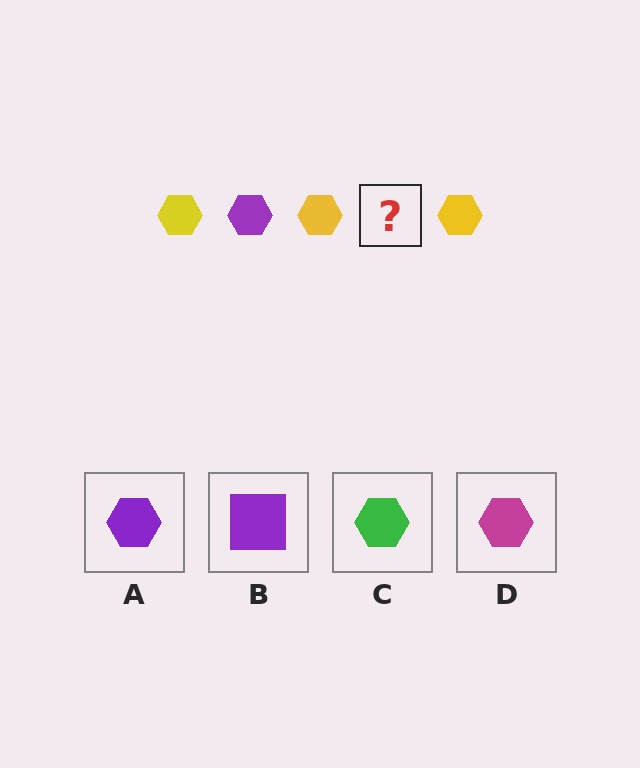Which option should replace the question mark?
Option A.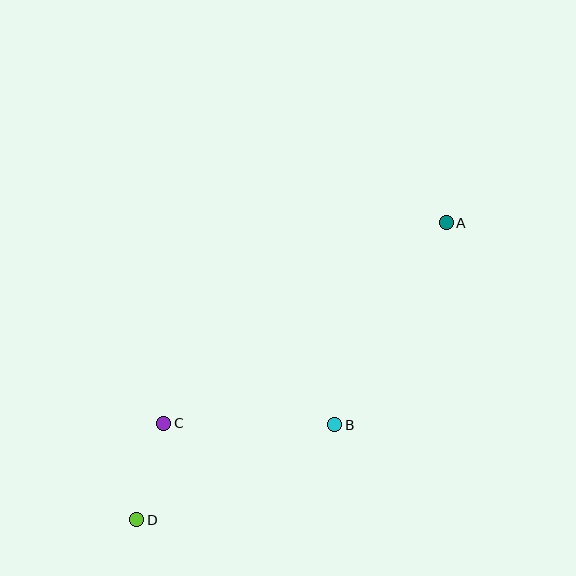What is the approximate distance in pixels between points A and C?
The distance between A and C is approximately 347 pixels.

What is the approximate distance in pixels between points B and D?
The distance between B and D is approximately 220 pixels.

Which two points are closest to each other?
Points C and D are closest to each other.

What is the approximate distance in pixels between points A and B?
The distance between A and B is approximately 231 pixels.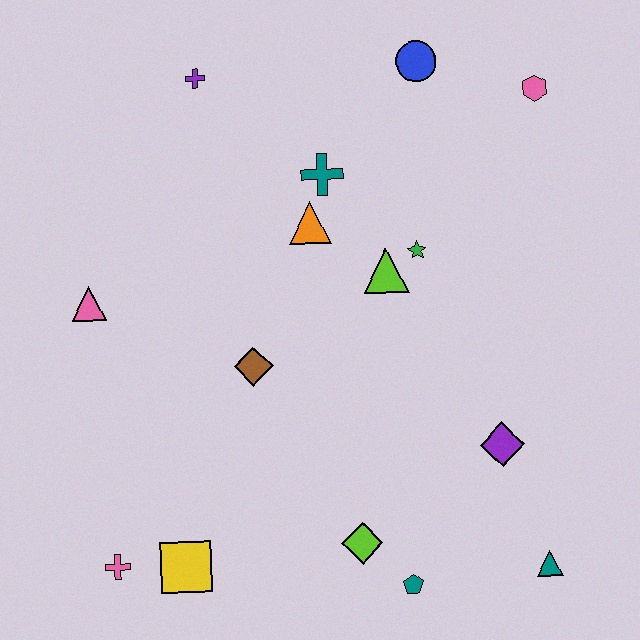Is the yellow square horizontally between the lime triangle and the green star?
No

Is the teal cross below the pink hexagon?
Yes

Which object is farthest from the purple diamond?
The purple cross is farthest from the purple diamond.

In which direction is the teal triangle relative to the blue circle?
The teal triangle is below the blue circle.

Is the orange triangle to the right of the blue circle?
No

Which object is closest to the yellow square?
The pink cross is closest to the yellow square.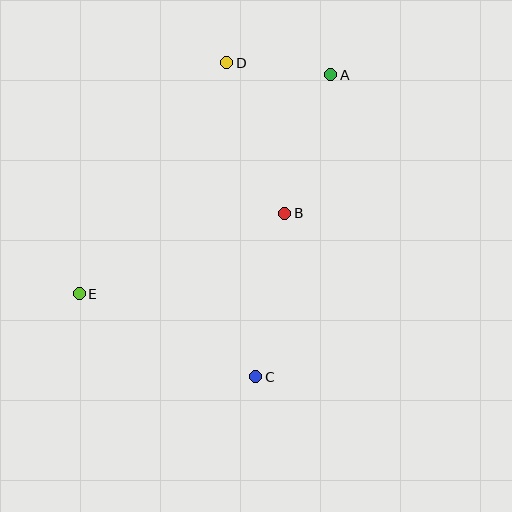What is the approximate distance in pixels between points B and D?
The distance between B and D is approximately 161 pixels.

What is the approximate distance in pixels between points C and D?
The distance between C and D is approximately 315 pixels.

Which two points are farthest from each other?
Points A and E are farthest from each other.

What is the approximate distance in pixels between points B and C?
The distance between B and C is approximately 166 pixels.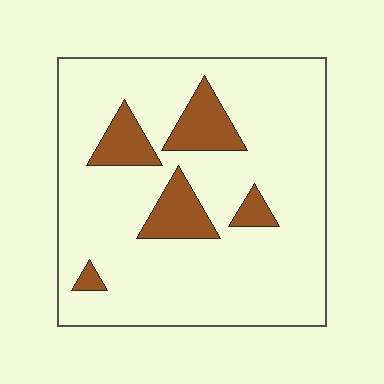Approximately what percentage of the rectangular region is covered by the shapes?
Approximately 15%.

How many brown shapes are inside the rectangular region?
5.